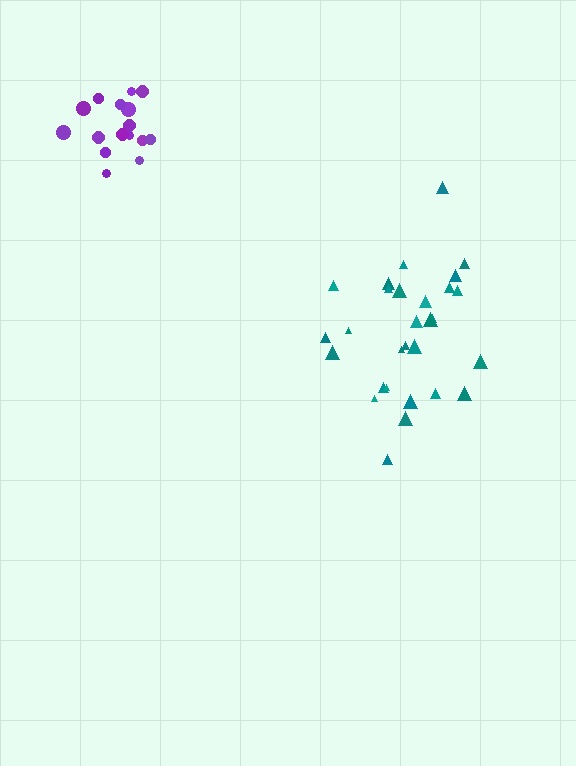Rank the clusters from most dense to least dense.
purple, teal.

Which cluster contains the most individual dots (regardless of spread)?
Teal (29).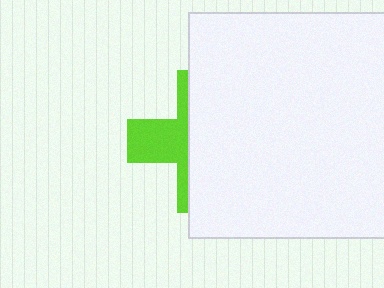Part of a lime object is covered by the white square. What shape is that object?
It is a cross.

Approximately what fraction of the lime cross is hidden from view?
Roughly 65% of the lime cross is hidden behind the white square.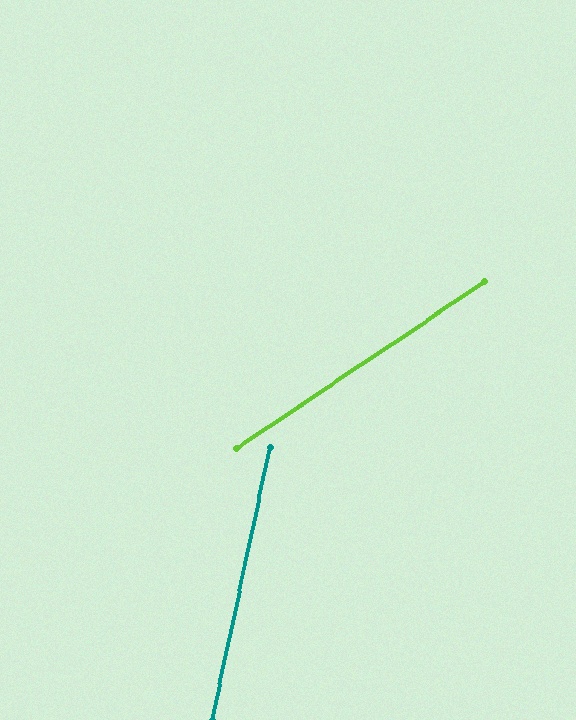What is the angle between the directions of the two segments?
Approximately 44 degrees.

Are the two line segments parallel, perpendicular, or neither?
Neither parallel nor perpendicular — they differ by about 44°.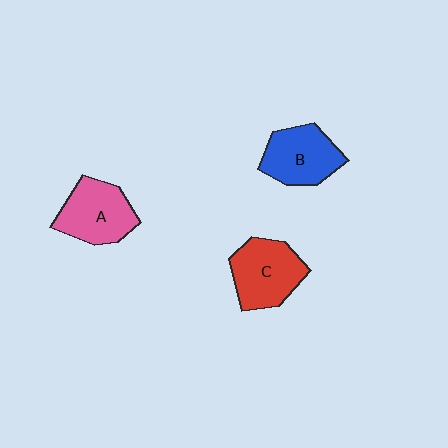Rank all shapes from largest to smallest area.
From largest to smallest: C (red), A (pink), B (blue).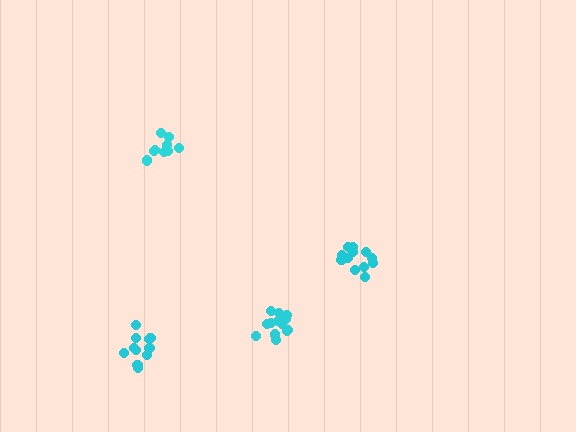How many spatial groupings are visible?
There are 4 spatial groupings.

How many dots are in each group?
Group 1: 9 dots, Group 2: 13 dots, Group 3: 13 dots, Group 4: 13 dots (48 total).